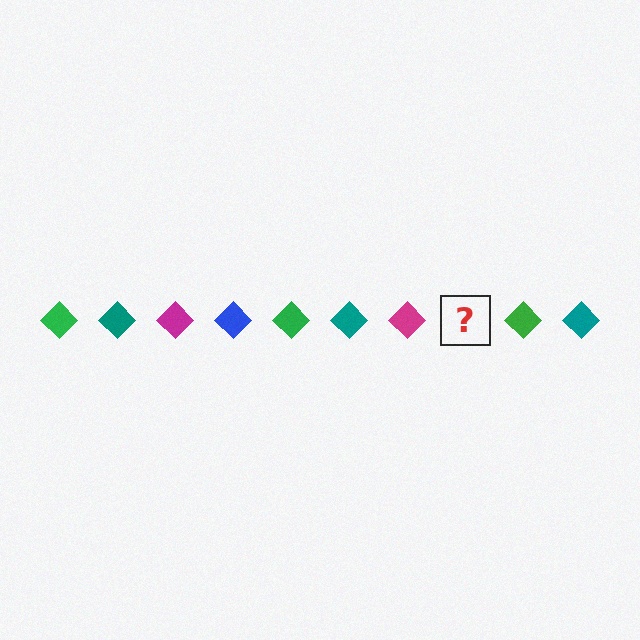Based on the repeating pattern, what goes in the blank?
The blank should be a blue diamond.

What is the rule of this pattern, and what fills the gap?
The rule is that the pattern cycles through green, teal, magenta, blue diamonds. The gap should be filled with a blue diamond.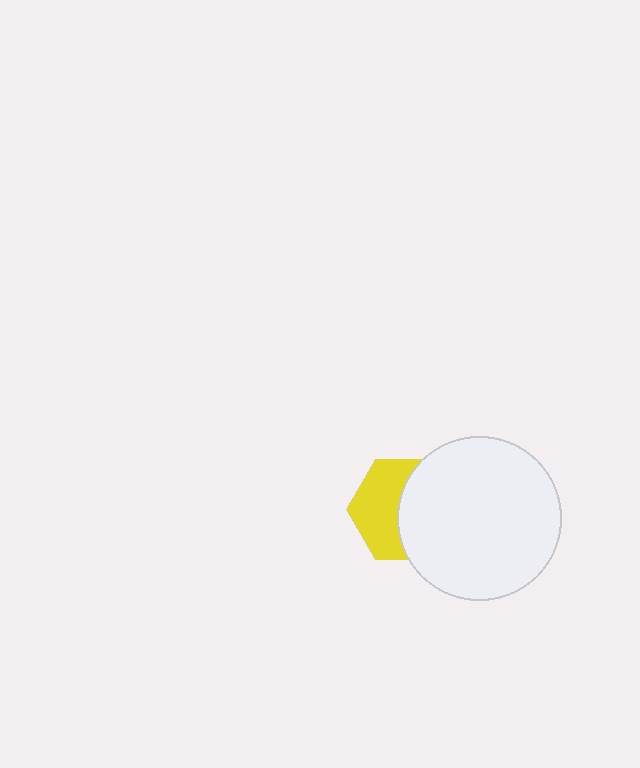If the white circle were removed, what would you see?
You would see the complete yellow hexagon.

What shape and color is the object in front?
The object in front is a white circle.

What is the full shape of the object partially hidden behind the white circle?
The partially hidden object is a yellow hexagon.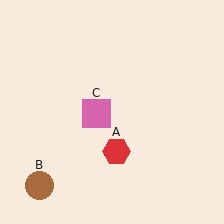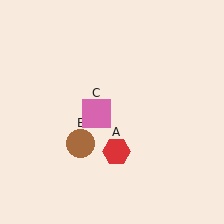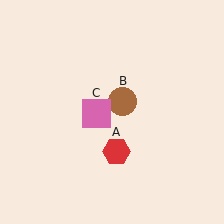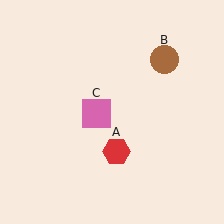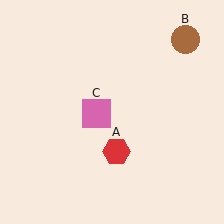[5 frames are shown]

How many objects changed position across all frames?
1 object changed position: brown circle (object B).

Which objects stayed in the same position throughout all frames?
Red hexagon (object A) and pink square (object C) remained stationary.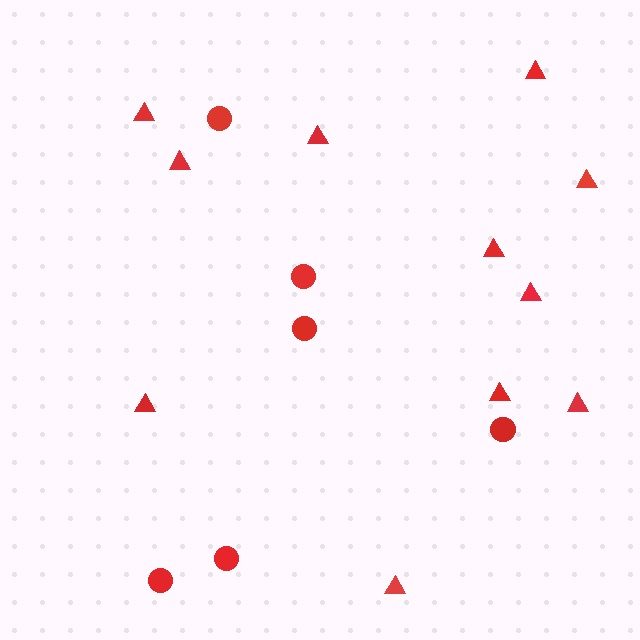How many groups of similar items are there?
There are 2 groups: one group of triangles (11) and one group of circles (6).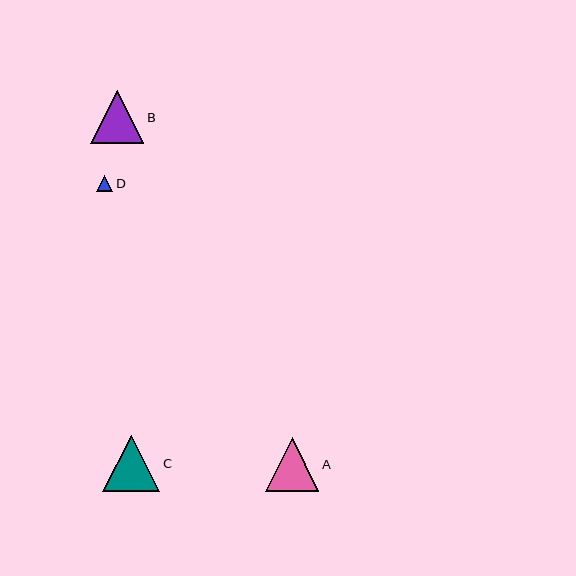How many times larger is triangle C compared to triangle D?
Triangle C is approximately 3.5 times the size of triangle D.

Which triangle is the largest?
Triangle C is the largest with a size of approximately 57 pixels.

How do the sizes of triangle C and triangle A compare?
Triangle C and triangle A are approximately the same size.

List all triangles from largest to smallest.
From largest to smallest: C, A, B, D.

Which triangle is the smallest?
Triangle D is the smallest with a size of approximately 16 pixels.